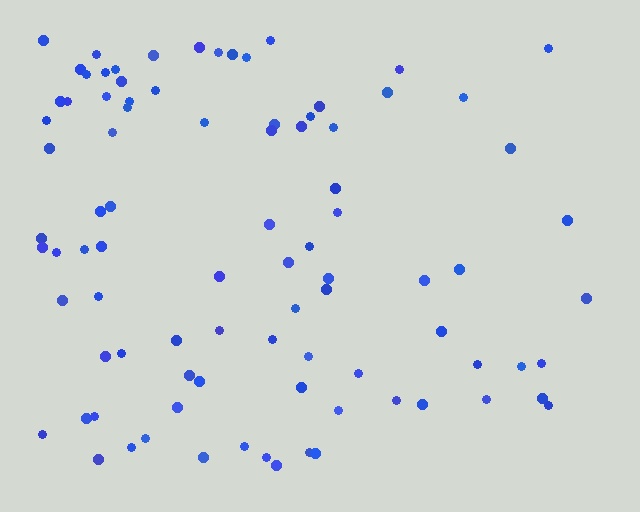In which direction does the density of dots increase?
From right to left, with the left side densest.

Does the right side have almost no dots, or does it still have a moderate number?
Still a moderate number, just noticeably fewer than the left.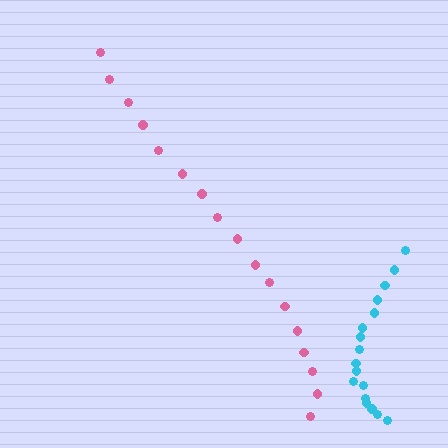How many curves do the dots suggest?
There are 2 distinct paths.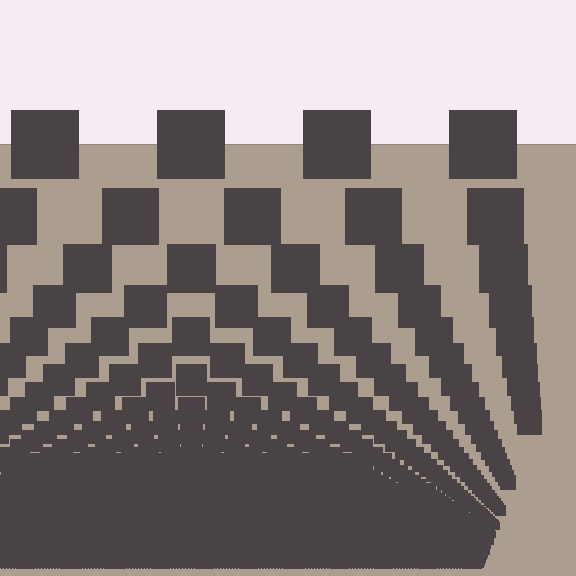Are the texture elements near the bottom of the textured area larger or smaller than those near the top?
Smaller. The gradient is inverted — elements near the bottom are smaller and denser.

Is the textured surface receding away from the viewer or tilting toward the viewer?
The surface appears to tilt toward the viewer. Texture elements get larger and sparser toward the top.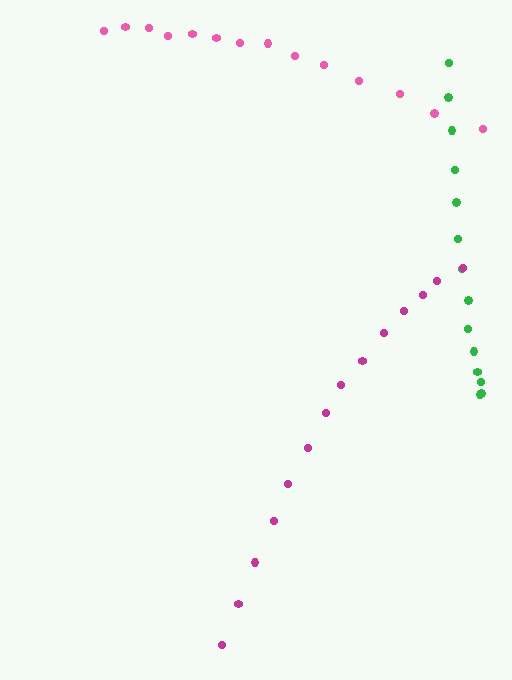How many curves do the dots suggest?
There are 3 distinct paths.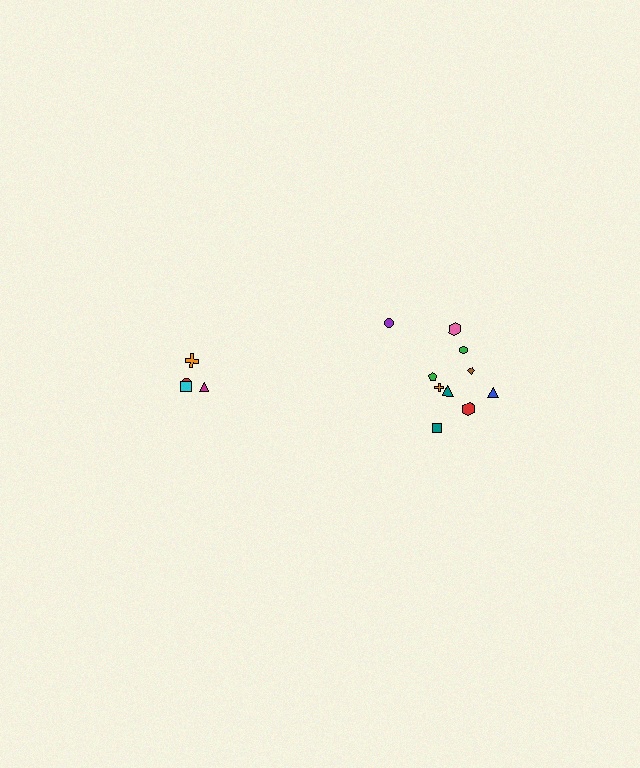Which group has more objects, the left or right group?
The right group.